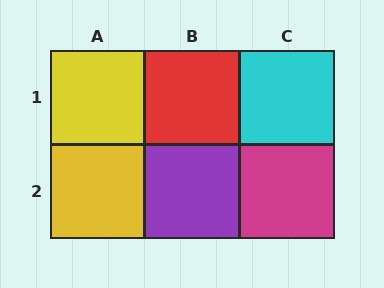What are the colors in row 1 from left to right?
Yellow, red, cyan.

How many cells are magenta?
1 cell is magenta.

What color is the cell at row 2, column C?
Magenta.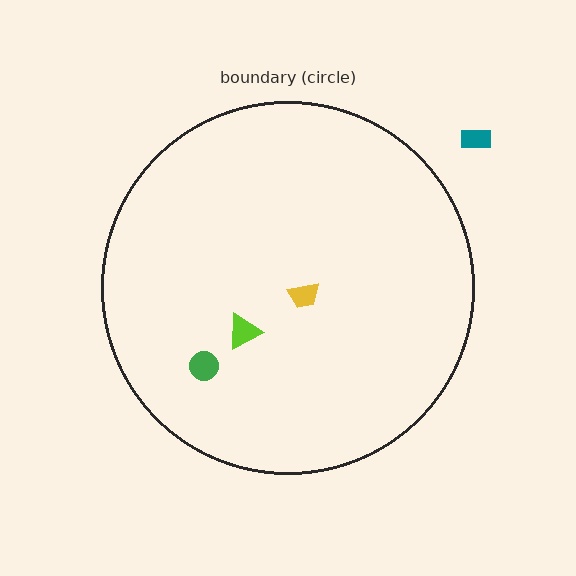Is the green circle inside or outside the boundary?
Inside.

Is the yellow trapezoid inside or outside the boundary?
Inside.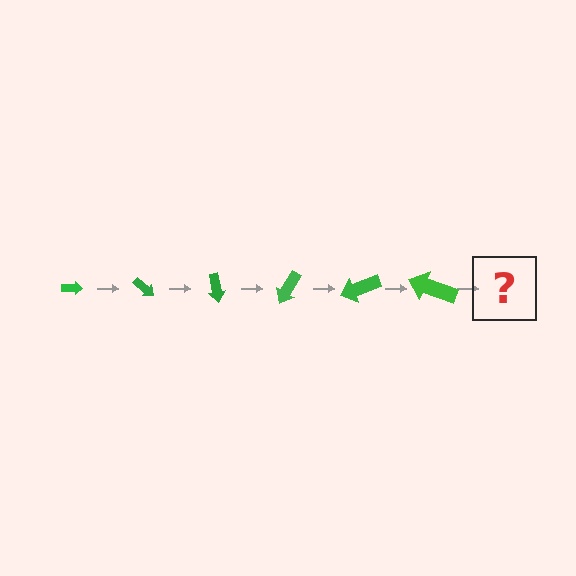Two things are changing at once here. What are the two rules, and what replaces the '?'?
The two rules are that the arrow grows larger each step and it rotates 40 degrees each step. The '?' should be an arrow, larger than the previous one and rotated 240 degrees from the start.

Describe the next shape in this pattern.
It should be an arrow, larger than the previous one and rotated 240 degrees from the start.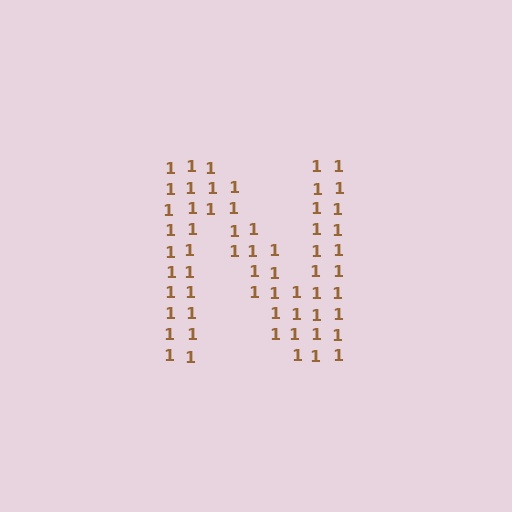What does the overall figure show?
The overall figure shows the letter N.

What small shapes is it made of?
It is made of small digit 1's.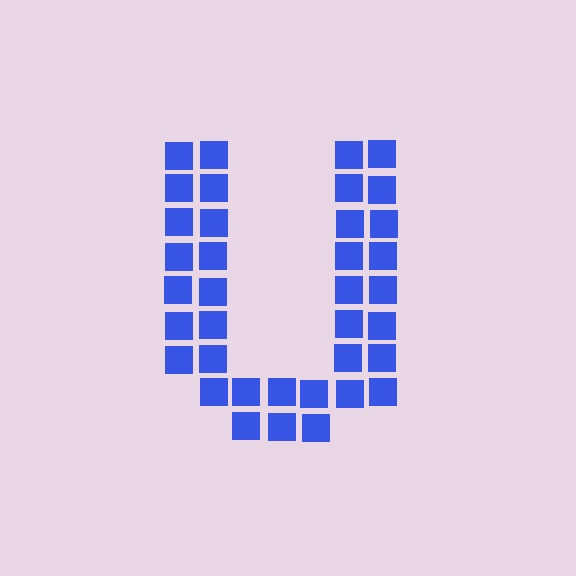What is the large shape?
The large shape is the letter U.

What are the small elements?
The small elements are squares.